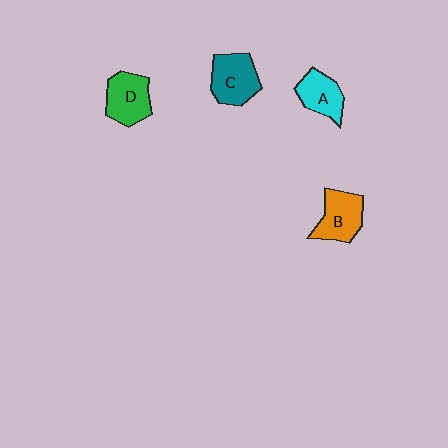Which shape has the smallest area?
Shape A (cyan).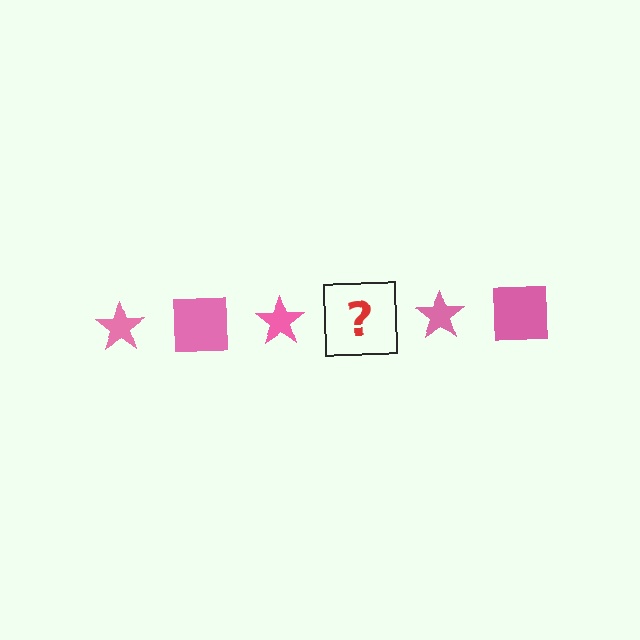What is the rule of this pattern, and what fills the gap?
The rule is that the pattern cycles through star, square shapes in pink. The gap should be filled with a pink square.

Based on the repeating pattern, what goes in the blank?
The blank should be a pink square.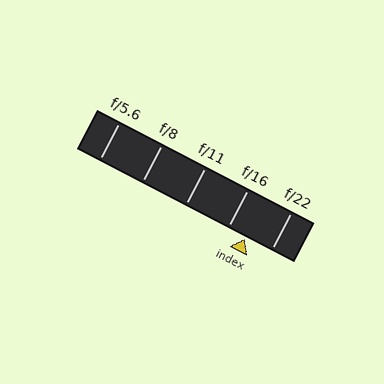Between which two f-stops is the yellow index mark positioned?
The index mark is between f/16 and f/22.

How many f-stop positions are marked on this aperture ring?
There are 5 f-stop positions marked.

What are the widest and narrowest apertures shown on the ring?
The widest aperture shown is f/5.6 and the narrowest is f/22.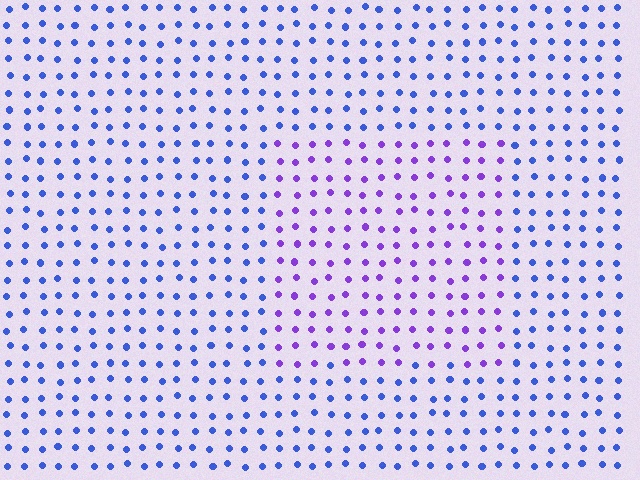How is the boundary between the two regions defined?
The boundary is defined purely by a slight shift in hue (about 43 degrees). Spacing, size, and orientation are identical on both sides.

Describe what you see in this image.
The image is filled with small blue elements in a uniform arrangement. A rectangle-shaped region is visible where the elements are tinted to a slightly different hue, forming a subtle color boundary.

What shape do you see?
I see a rectangle.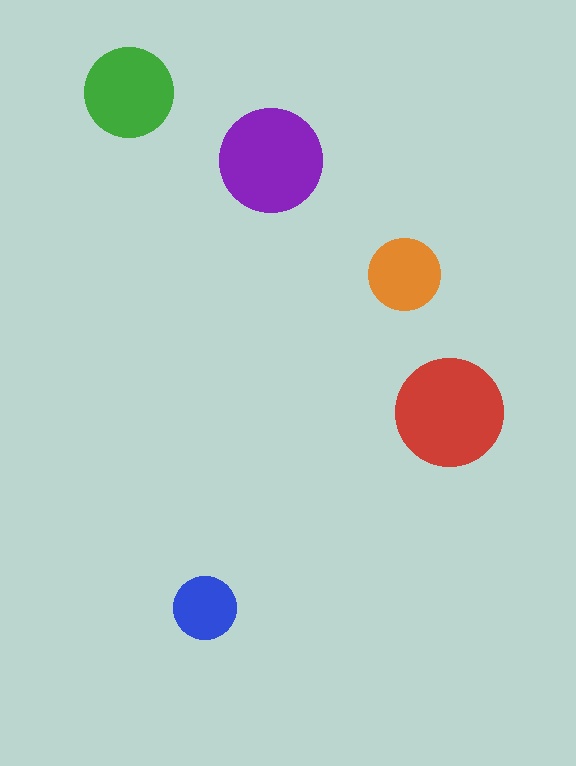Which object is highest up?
The green circle is topmost.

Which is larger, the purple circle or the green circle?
The purple one.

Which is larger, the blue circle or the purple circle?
The purple one.